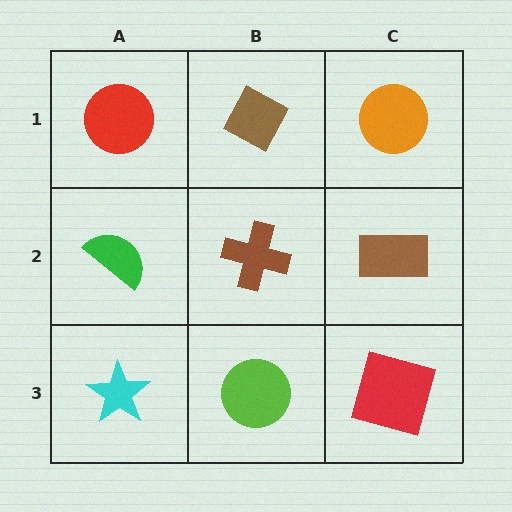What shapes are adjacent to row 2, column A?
A red circle (row 1, column A), a cyan star (row 3, column A), a brown cross (row 2, column B).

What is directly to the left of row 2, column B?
A green semicircle.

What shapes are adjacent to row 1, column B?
A brown cross (row 2, column B), a red circle (row 1, column A), an orange circle (row 1, column C).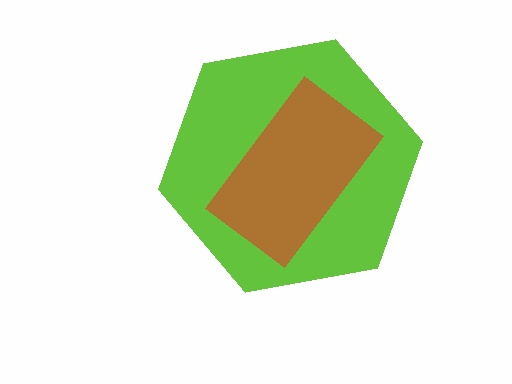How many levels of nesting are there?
2.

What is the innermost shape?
The brown rectangle.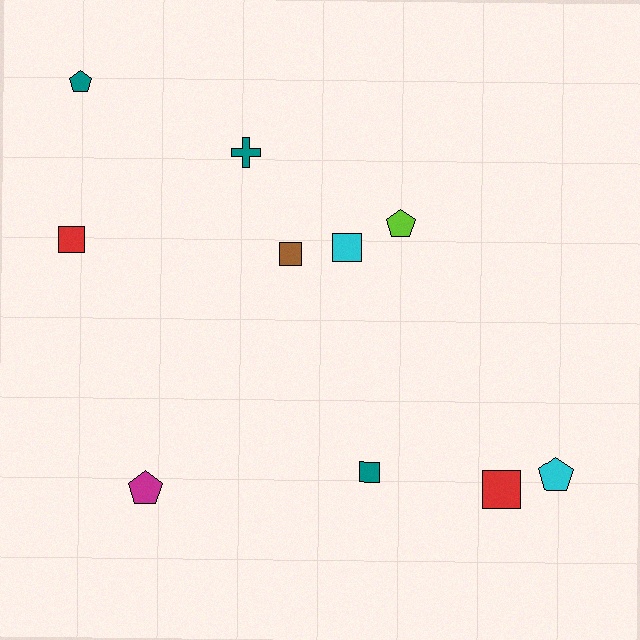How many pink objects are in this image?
There are no pink objects.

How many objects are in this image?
There are 10 objects.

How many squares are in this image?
There are 5 squares.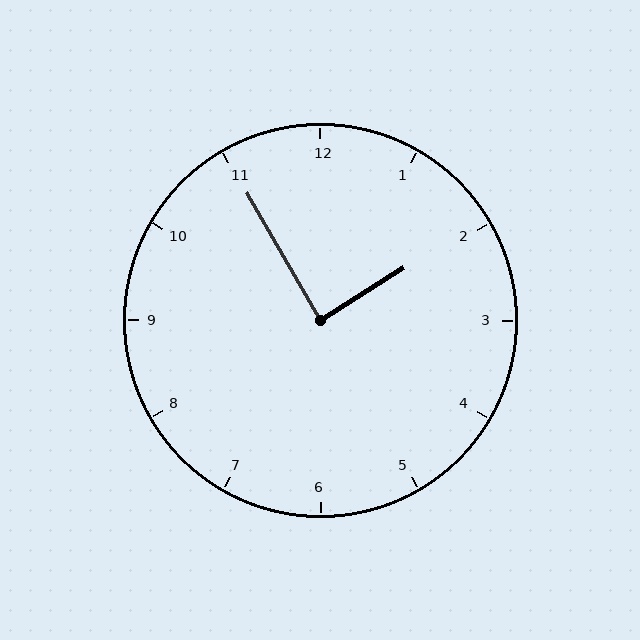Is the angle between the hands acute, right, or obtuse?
It is right.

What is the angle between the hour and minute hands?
Approximately 88 degrees.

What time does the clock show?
1:55.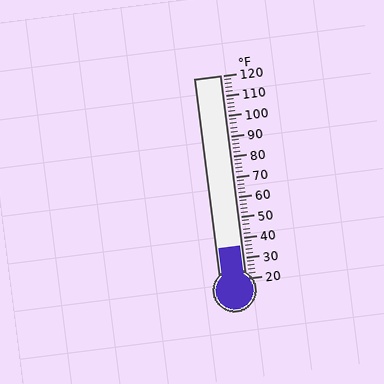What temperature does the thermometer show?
The thermometer shows approximately 36°F.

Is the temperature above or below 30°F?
The temperature is above 30°F.